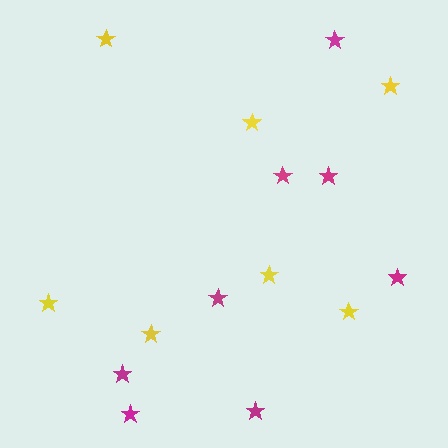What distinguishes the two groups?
There are 2 groups: one group of yellow stars (7) and one group of magenta stars (8).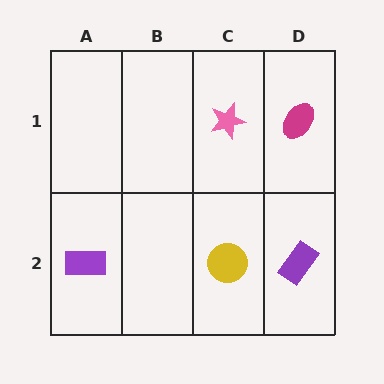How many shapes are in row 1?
2 shapes.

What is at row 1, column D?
A magenta ellipse.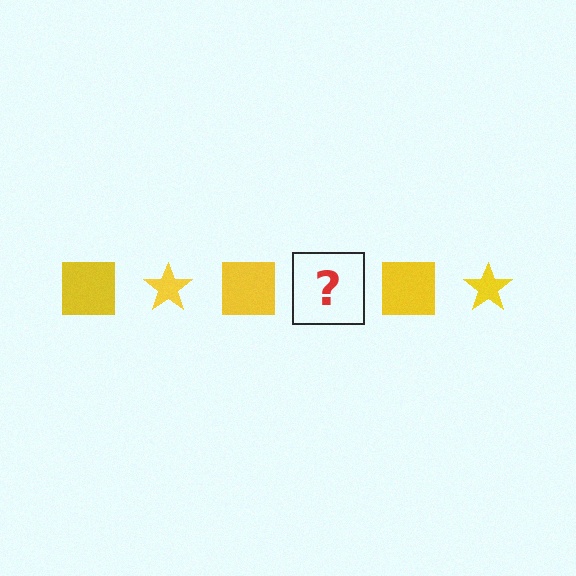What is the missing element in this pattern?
The missing element is a yellow star.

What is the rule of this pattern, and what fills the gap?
The rule is that the pattern cycles through square, star shapes in yellow. The gap should be filled with a yellow star.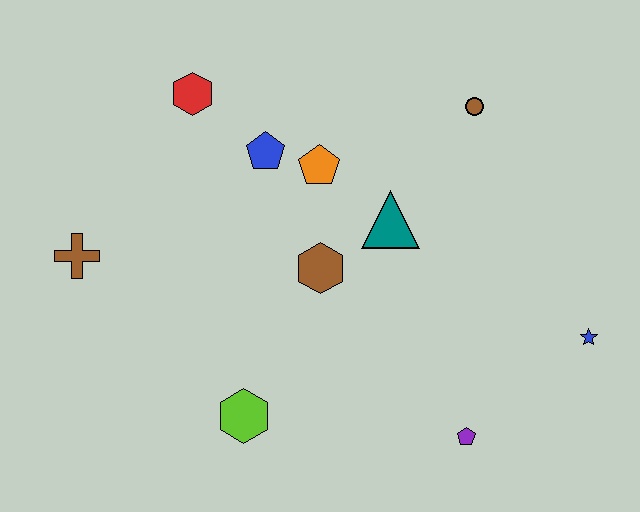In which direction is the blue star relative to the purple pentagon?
The blue star is to the right of the purple pentagon.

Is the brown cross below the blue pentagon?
Yes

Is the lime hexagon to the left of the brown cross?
No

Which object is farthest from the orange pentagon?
The blue star is farthest from the orange pentagon.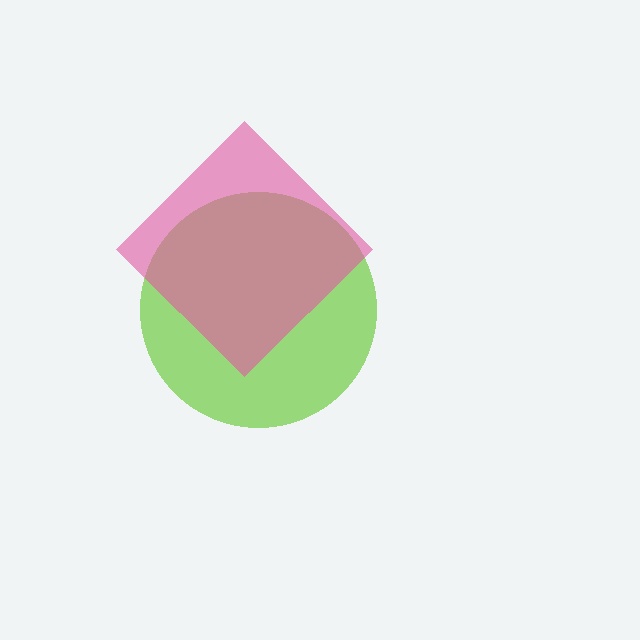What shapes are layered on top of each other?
The layered shapes are: a lime circle, a pink diamond.